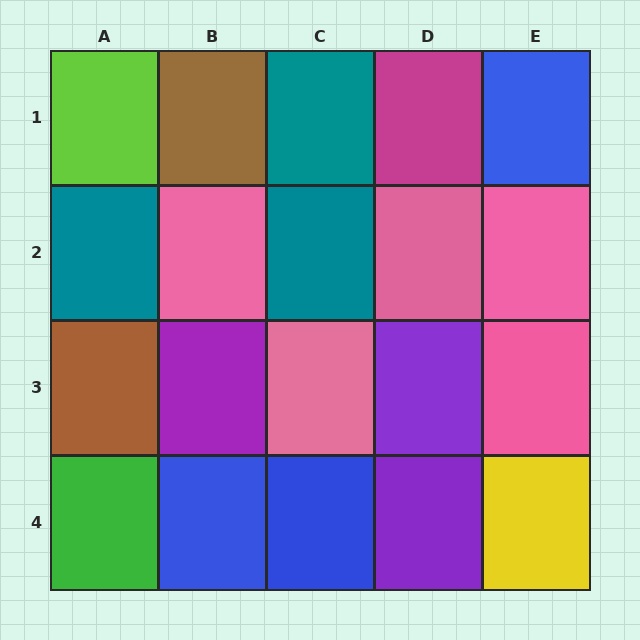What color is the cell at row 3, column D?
Purple.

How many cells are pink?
5 cells are pink.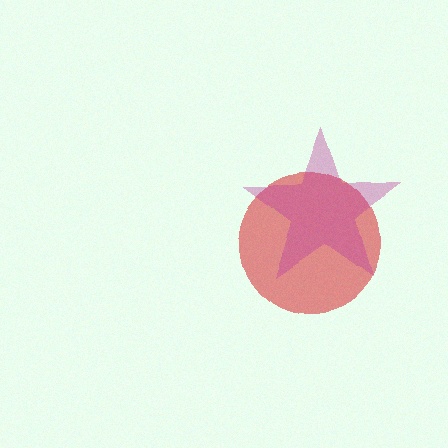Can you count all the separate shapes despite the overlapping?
Yes, there are 2 separate shapes.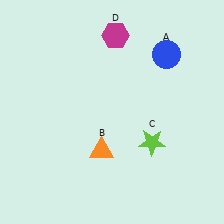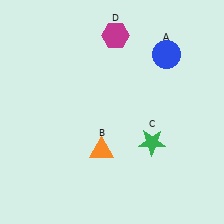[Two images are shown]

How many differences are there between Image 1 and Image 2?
There is 1 difference between the two images.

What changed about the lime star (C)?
In Image 1, C is lime. In Image 2, it changed to green.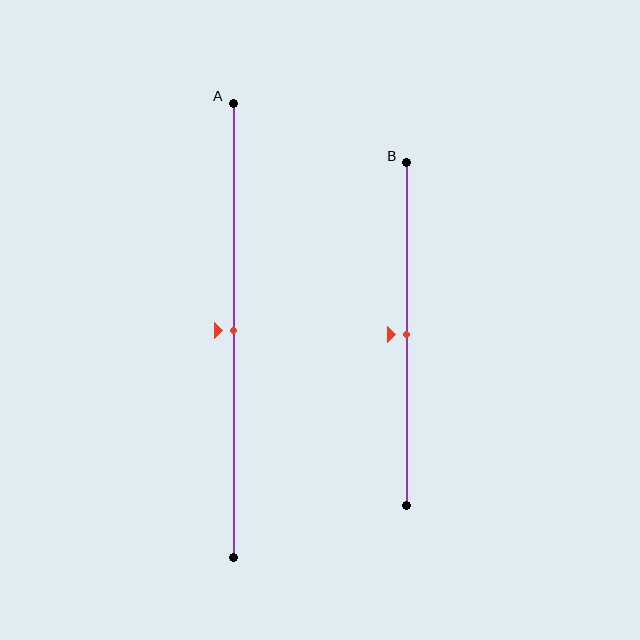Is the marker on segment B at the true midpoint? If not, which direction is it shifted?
Yes, the marker on segment B is at the true midpoint.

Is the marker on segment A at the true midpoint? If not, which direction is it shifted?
Yes, the marker on segment A is at the true midpoint.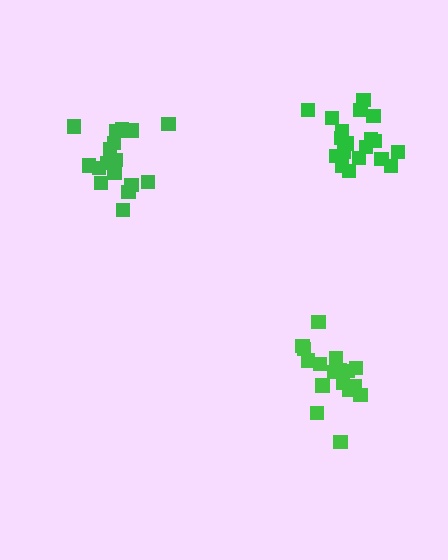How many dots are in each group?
Group 1: 17 dots, Group 2: 19 dots, Group 3: 17 dots (53 total).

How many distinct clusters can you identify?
There are 3 distinct clusters.